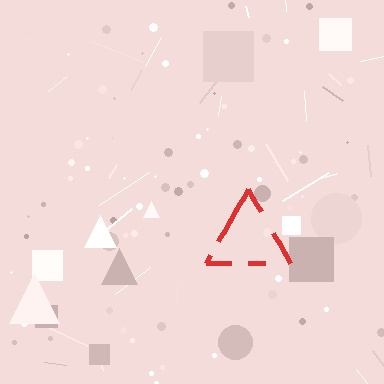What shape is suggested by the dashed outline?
The dashed outline suggests a triangle.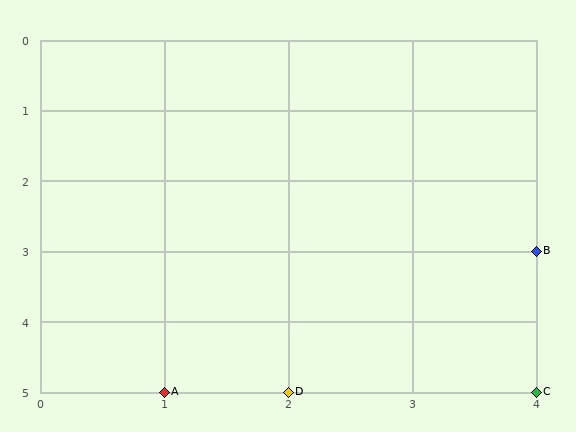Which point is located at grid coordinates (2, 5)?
Point D is at (2, 5).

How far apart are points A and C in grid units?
Points A and C are 3 columns apart.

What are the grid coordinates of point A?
Point A is at grid coordinates (1, 5).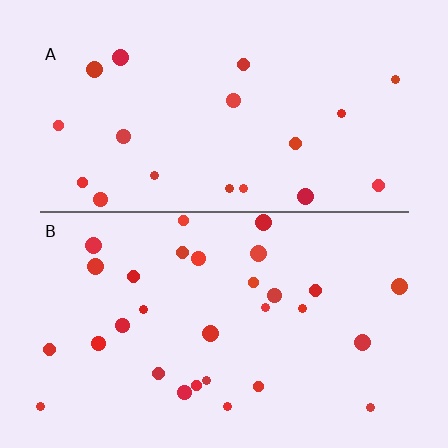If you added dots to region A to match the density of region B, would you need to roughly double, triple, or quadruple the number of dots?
Approximately double.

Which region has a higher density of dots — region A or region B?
B (the bottom).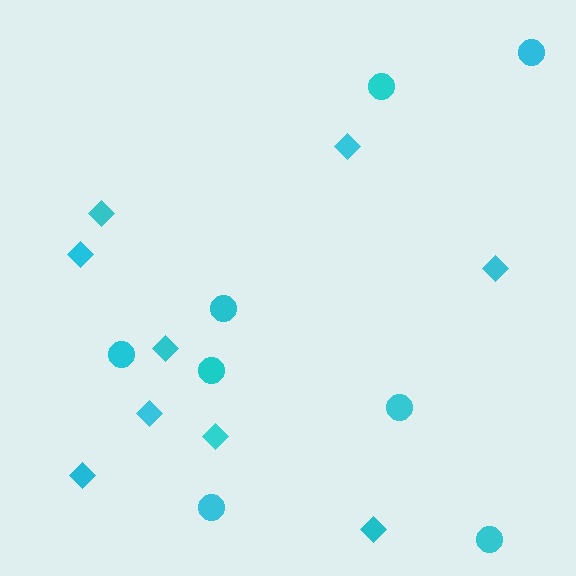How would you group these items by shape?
There are 2 groups: one group of diamonds (9) and one group of circles (8).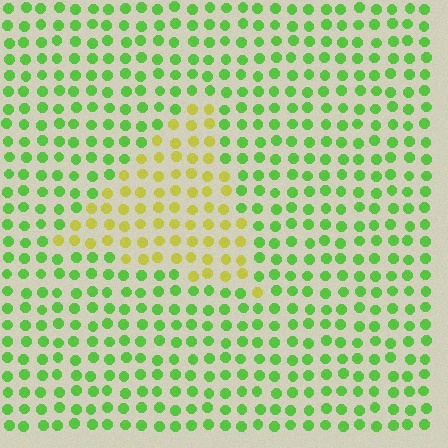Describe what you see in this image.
The image is filled with small lime elements in a uniform arrangement. A triangle-shaped region is visible where the elements are tinted to a slightly different hue, forming a subtle color boundary.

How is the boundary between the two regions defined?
The boundary is defined purely by a slight shift in hue (about 48 degrees). Spacing, size, and orientation are identical on both sides.